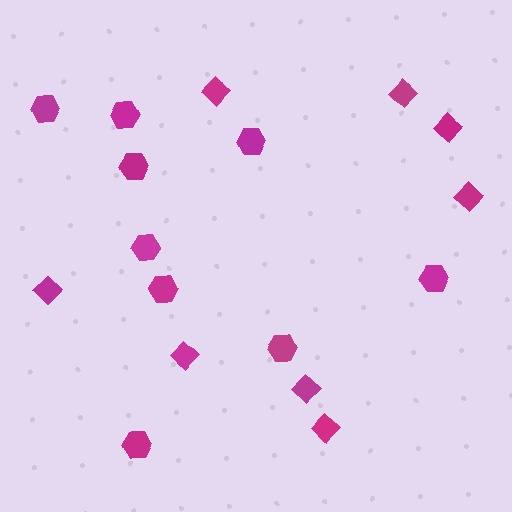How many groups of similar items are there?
There are 2 groups: one group of hexagons (9) and one group of diamonds (8).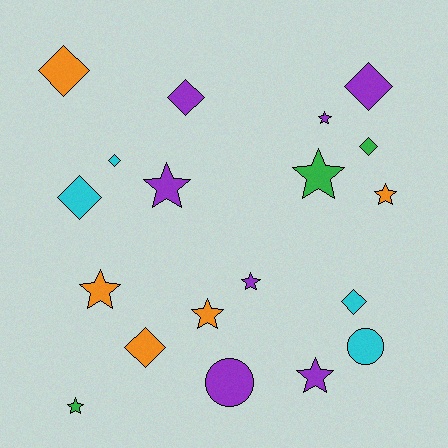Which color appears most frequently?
Purple, with 7 objects.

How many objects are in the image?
There are 19 objects.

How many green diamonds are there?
There is 1 green diamond.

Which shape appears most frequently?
Star, with 9 objects.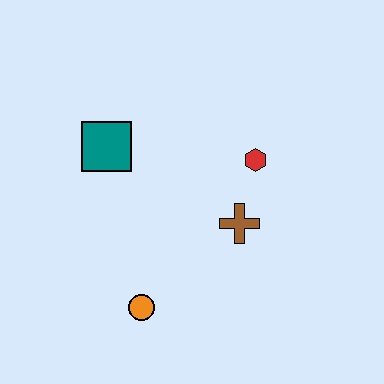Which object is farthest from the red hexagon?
The orange circle is farthest from the red hexagon.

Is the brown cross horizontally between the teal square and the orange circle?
No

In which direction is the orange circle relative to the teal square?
The orange circle is below the teal square.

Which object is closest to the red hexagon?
The brown cross is closest to the red hexagon.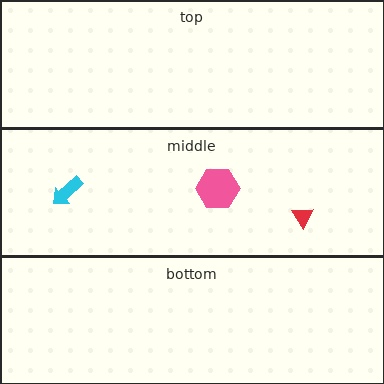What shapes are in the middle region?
The red triangle, the pink hexagon, the cyan arrow.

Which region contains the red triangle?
The middle region.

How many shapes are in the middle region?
3.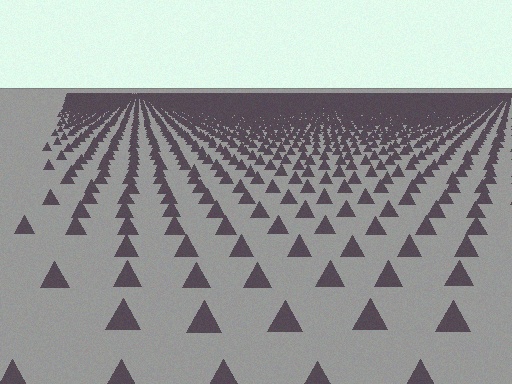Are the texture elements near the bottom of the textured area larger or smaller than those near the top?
Larger. Near the bottom, elements are closer to the viewer and appear at a bigger on-screen size.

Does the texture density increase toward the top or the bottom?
Density increases toward the top.